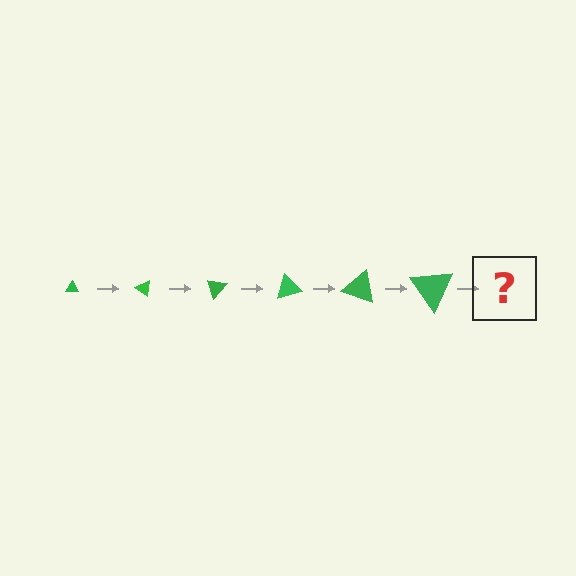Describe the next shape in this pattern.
It should be a triangle, larger than the previous one and rotated 210 degrees from the start.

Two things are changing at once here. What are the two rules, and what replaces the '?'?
The two rules are that the triangle grows larger each step and it rotates 35 degrees each step. The '?' should be a triangle, larger than the previous one and rotated 210 degrees from the start.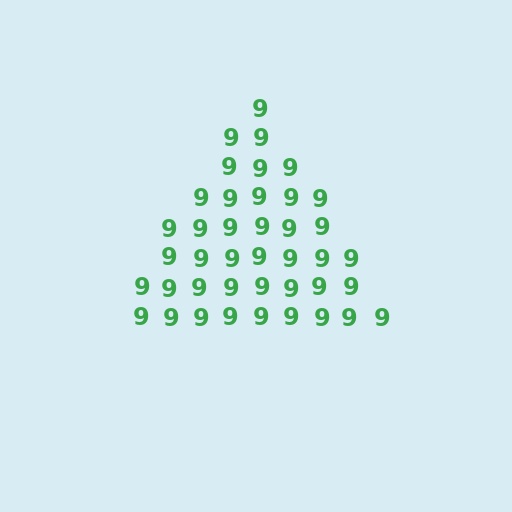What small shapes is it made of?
It is made of small digit 9's.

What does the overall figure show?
The overall figure shows a triangle.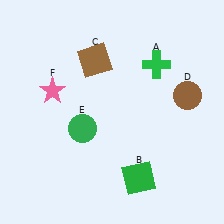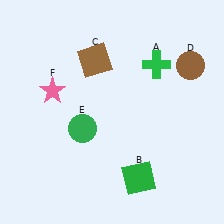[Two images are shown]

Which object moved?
The brown circle (D) moved up.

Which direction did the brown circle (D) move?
The brown circle (D) moved up.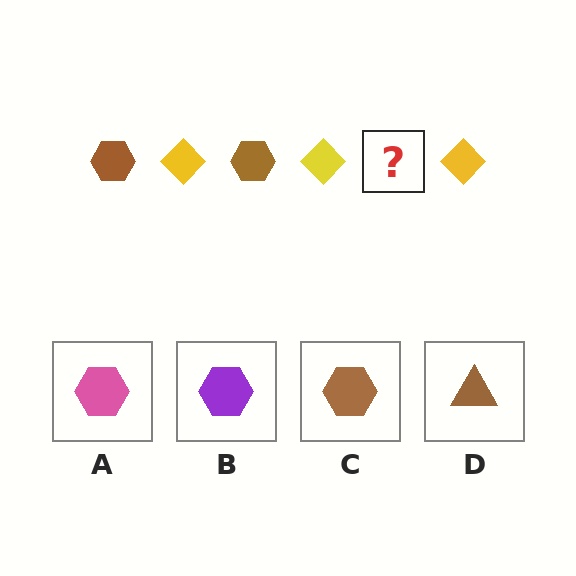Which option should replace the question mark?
Option C.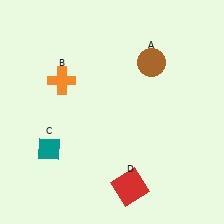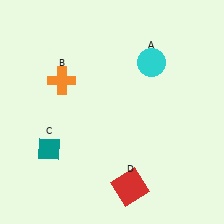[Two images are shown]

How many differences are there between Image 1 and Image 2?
There is 1 difference between the two images.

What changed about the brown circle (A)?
In Image 1, A is brown. In Image 2, it changed to cyan.